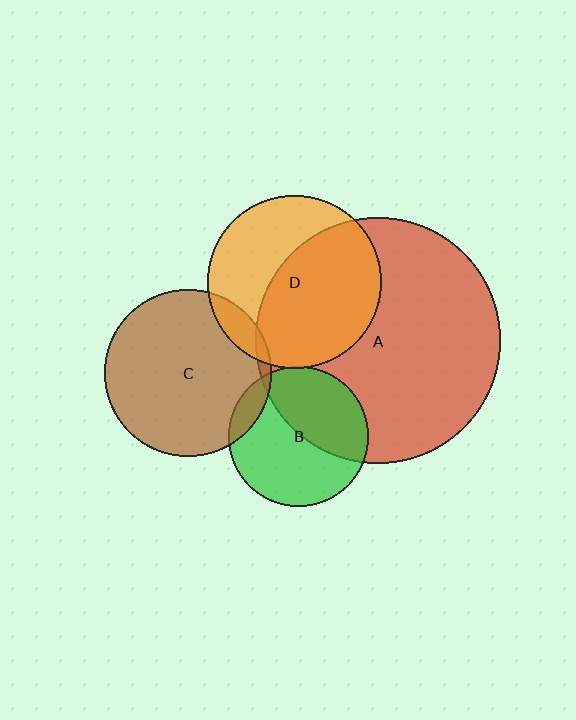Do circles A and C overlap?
Yes.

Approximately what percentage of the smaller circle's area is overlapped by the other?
Approximately 5%.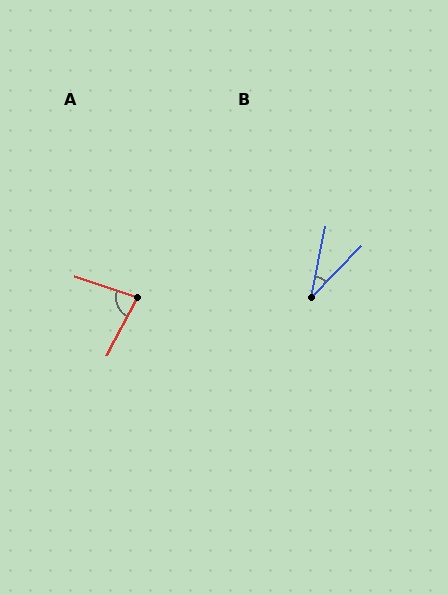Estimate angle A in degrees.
Approximately 81 degrees.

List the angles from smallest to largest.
B (32°), A (81°).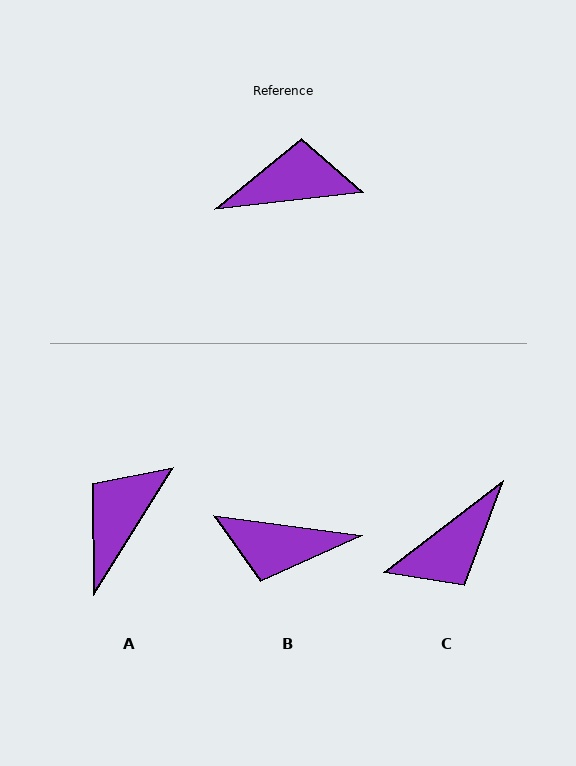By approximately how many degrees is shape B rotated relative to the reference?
Approximately 166 degrees counter-clockwise.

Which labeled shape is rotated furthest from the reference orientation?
B, about 166 degrees away.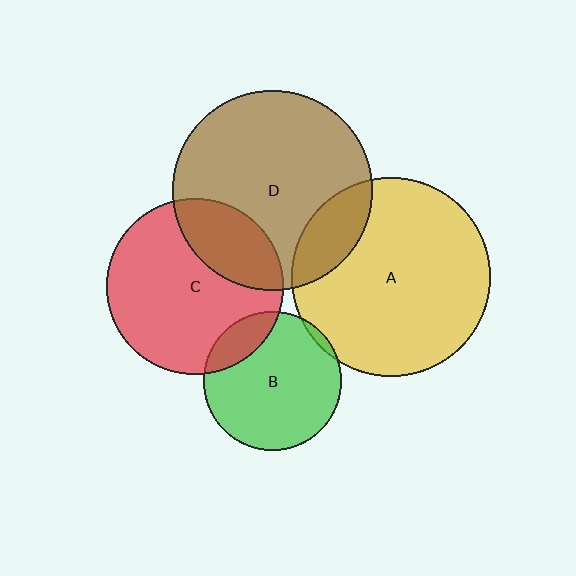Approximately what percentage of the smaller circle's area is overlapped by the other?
Approximately 25%.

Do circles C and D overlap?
Yes.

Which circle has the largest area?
Circle D (brown).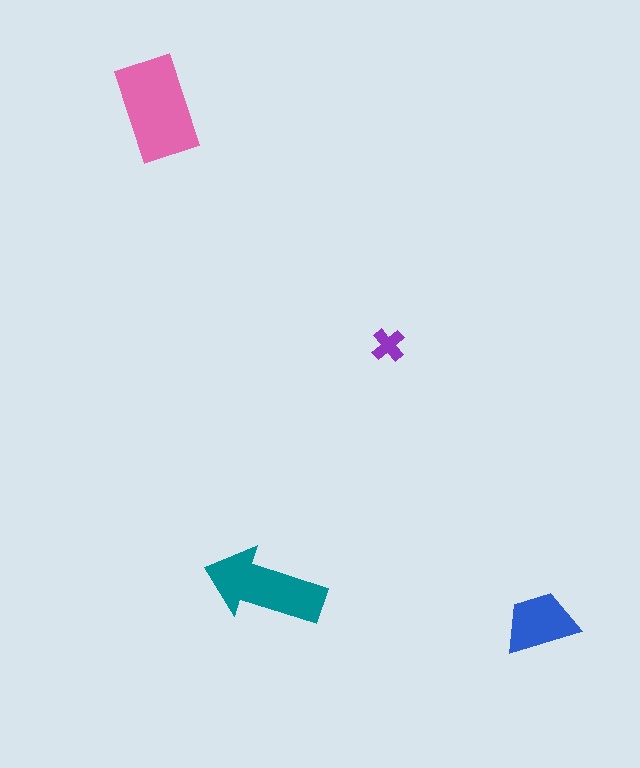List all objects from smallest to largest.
The purple cross, the blue trapezoid, the teal arrow, the pink rectangle.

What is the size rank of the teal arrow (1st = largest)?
2nd.